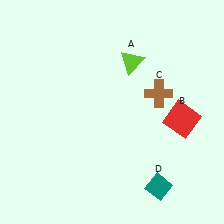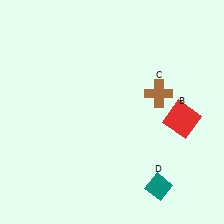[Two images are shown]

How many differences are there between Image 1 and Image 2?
There is 1 difference between the two images.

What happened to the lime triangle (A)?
The lime triangle (A) was removed in Image 2. It was in the top-right area of Image 1.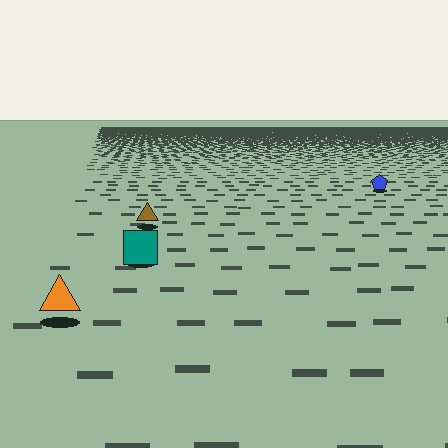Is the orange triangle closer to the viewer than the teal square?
Yes. The orange triangle is closer — you can tell from the texture gradient: the ground texture is coarser near it.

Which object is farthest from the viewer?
The blue pentagon is farthest from the viewer. It appears smaller and the ground texture around it is denser.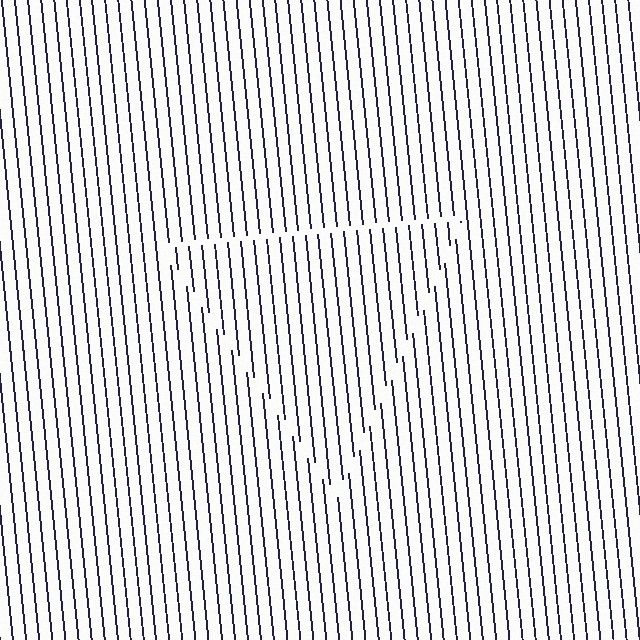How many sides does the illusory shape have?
3 sides — the line-ends trace a triangle.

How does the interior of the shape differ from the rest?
The interior of the shape contains the same grating, shifted by half a period — the contour is defined by the phase discontinuity where line-ends from the inner and outer gratings abut.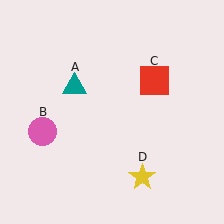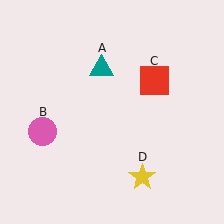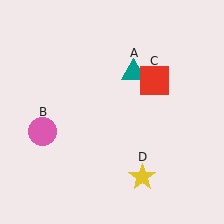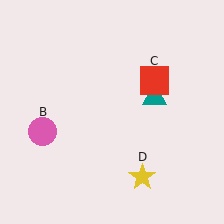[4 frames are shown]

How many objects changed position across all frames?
1 object changed position: teal triangle (object A).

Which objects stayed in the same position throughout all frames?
Pink circle (object B) and red square (object C) and yellow star (object D) remained stationary.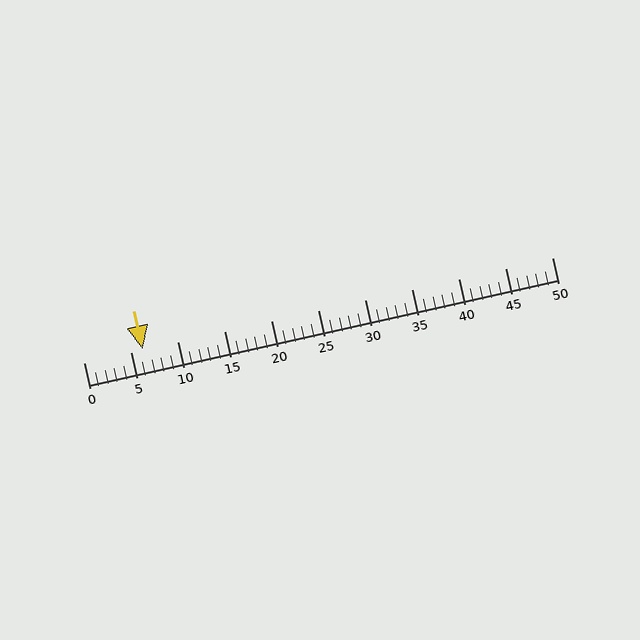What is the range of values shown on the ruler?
The ruler shows values from 0 to 50.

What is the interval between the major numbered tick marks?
The major tick marks are spaced 5 units apart.